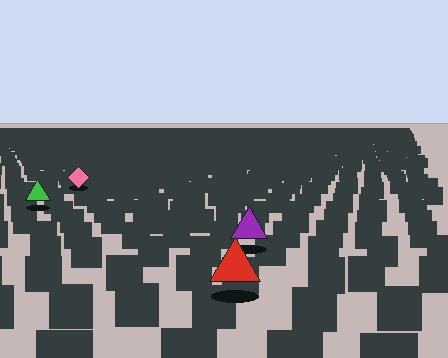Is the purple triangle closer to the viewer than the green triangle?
Yes. The purple triangle is closer — you can tell from the texture gradient: the ground texture is coarser near it.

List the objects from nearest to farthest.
From nearest to farthest: the red triangle, the purple triangle, the green triangle, the pink diamond.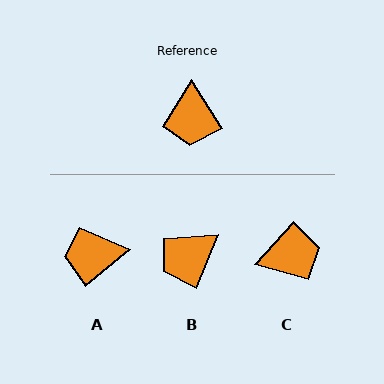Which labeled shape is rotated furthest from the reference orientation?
C, about 106 degrees away.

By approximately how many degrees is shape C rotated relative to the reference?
Approximately 106 degrees counter-clockwise.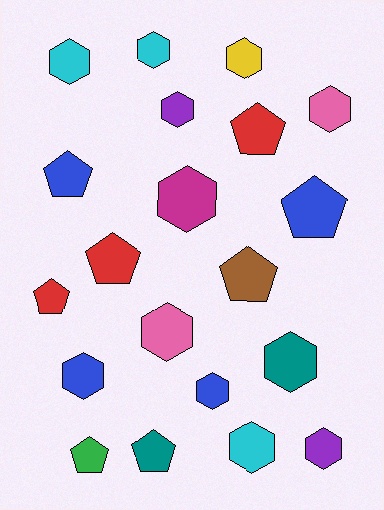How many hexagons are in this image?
There are 12 hexagons.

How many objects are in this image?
There are 20 objects.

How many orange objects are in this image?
There are no orange objects.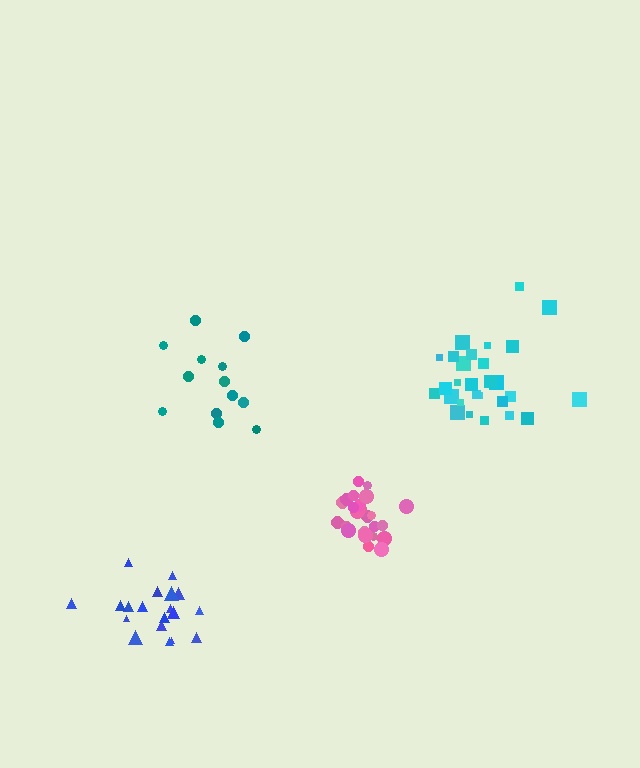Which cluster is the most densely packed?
Pink.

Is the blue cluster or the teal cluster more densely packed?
Blue.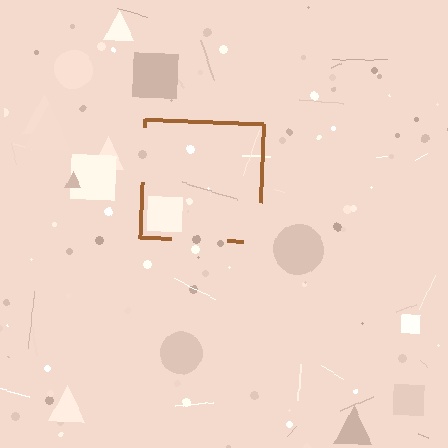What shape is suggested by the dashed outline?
The dashed outline suggests a square.